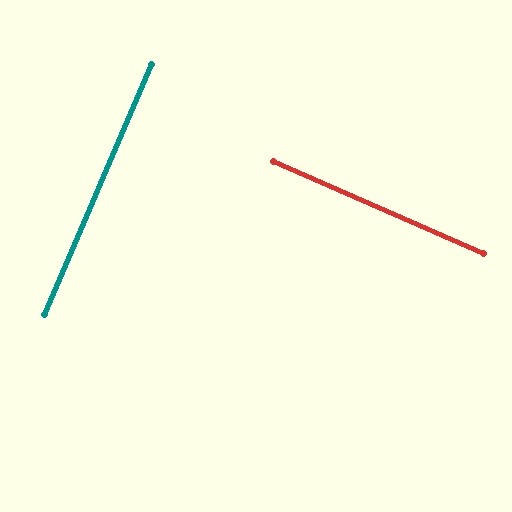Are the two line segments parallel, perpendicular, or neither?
Perpendicular — they meet at approximately 90°.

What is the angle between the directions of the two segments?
Approximately 90 degrees.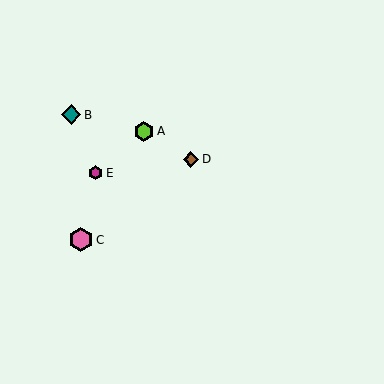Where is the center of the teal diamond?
The center of the teal diamond is at (71, 115).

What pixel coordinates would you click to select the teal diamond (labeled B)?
Click at (71, 115) to select the teal diamond B.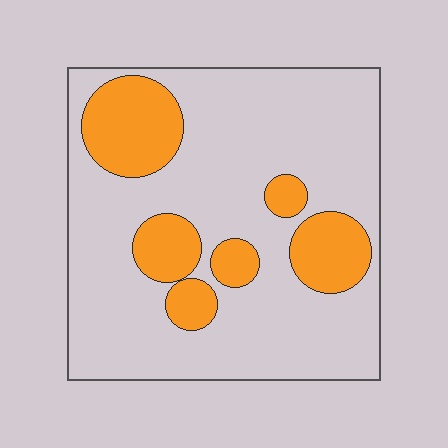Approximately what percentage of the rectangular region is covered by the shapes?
Approximately 25%.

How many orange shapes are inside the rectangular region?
6.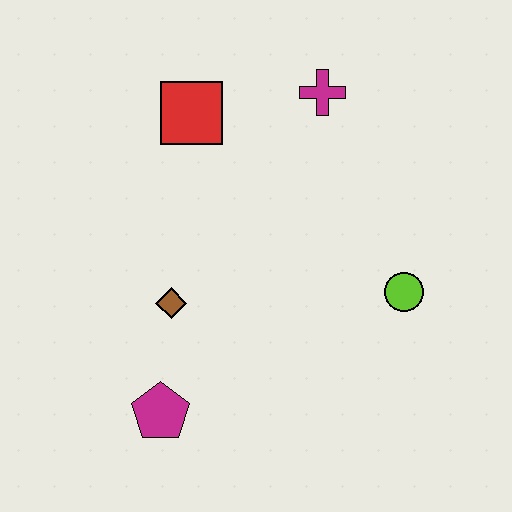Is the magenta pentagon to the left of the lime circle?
Yes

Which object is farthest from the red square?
The magenta pentagon is farthest from the red square.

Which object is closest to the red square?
The magenta cross is closest to the red square.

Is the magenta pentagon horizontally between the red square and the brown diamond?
No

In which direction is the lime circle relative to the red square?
The lime circle is to the right of the red square.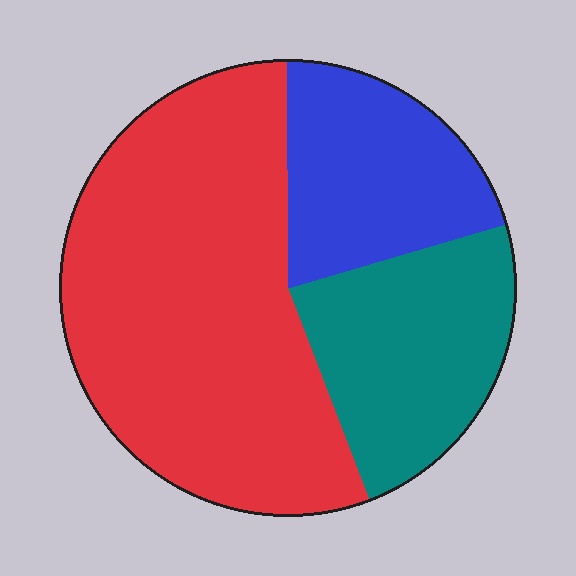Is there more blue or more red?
Red.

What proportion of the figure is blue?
Blue covers 21% of the figure.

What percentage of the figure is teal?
Teal takes up between a sixth and a third of the figure.